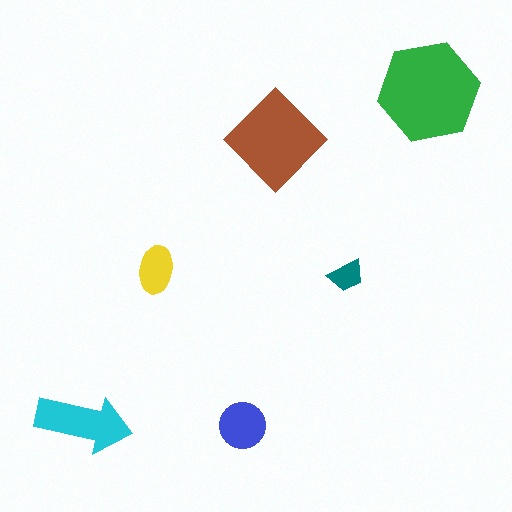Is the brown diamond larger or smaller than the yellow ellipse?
Larger.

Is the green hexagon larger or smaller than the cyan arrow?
Larger.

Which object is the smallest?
The teal trapezoid.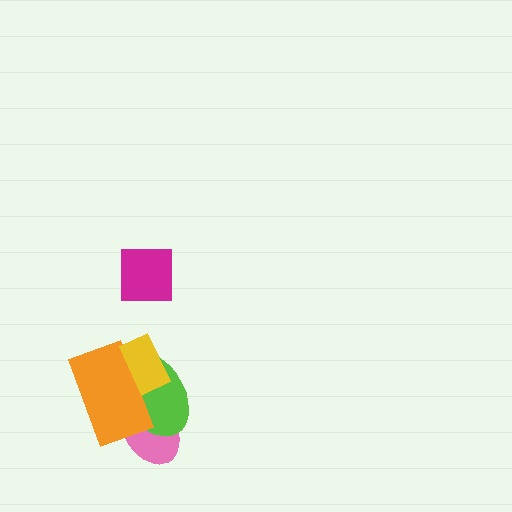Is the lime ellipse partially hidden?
Yes, it is partially covered by another shape.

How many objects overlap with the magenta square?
0 objects overlap with the magenta square.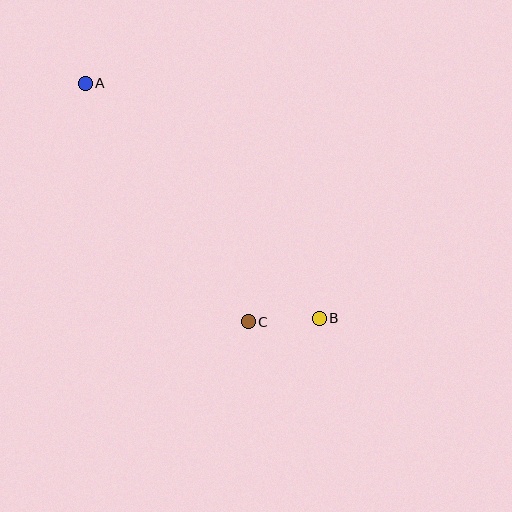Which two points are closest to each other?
Points B and C are closest to each other.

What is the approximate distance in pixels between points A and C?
The distance between A and C is approximately 289 pixels.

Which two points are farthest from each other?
Points A and B are farthest from each other.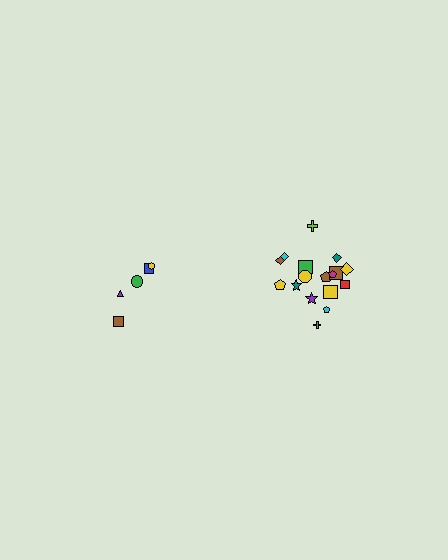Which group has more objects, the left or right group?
The right group.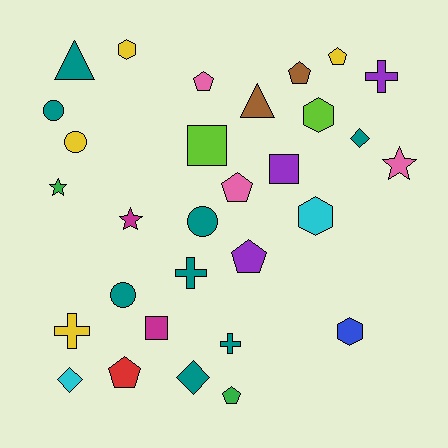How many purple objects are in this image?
There are 3 purple objects.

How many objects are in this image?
There are 30 objects.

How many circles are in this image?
There are 4 circles.